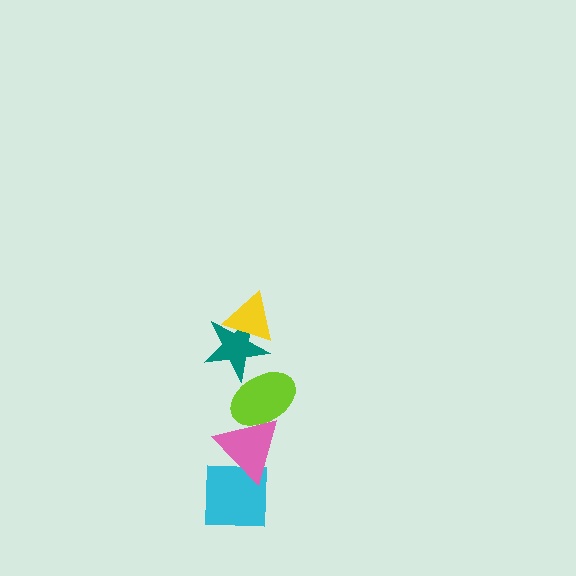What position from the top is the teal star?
The teal star is 2nd from the top.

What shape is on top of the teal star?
The yellow triangle is on top of the teal star.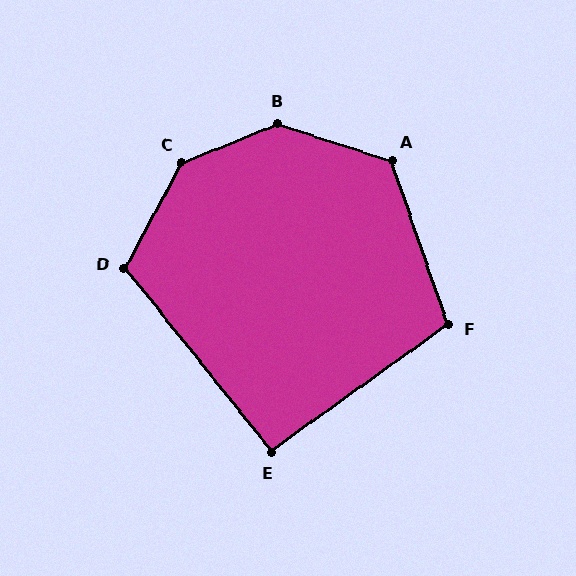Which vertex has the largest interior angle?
C, at approximately 140 degrees.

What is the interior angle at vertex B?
Approximately 140 degrees (obtuse).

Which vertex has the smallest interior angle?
E, at approximately 93 degrees.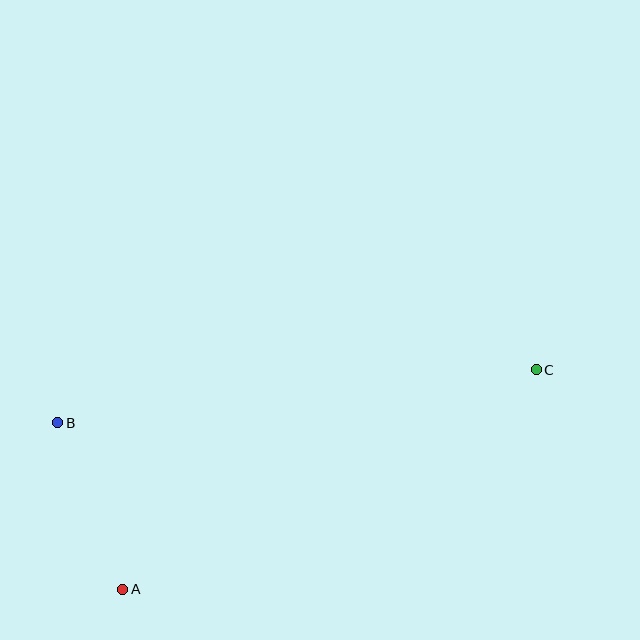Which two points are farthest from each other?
Points B and C are farthest from each other.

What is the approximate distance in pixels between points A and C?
The distance between A and C is approximately 469 pixels.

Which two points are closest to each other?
Points A and B are closest to each other.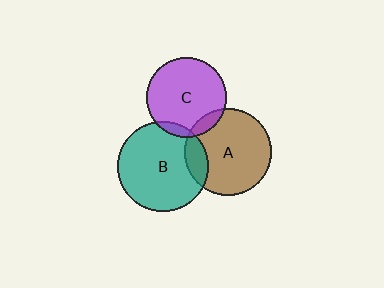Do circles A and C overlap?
Yes.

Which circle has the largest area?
Circle B (teal).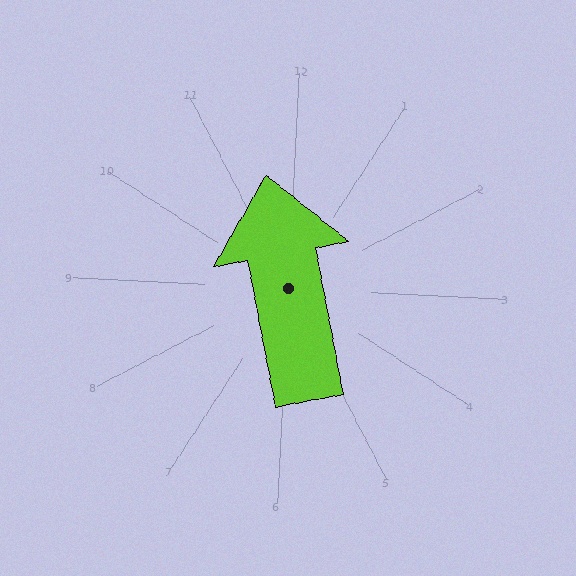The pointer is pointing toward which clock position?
Roughly 12 o'clock.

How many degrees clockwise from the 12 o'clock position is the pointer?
Approximately 346 degrees.